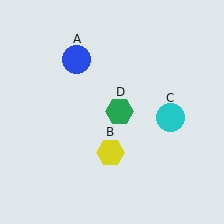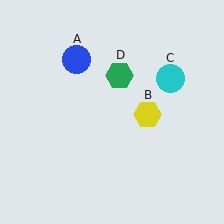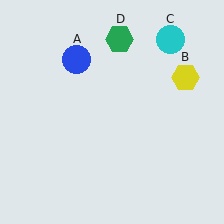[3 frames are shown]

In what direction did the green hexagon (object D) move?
The green hexagon (object D) moved up.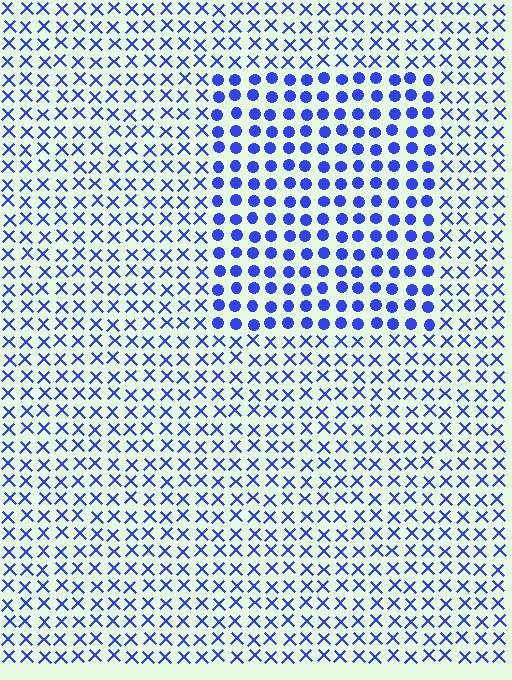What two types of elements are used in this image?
The image uses circles inside the rectangle region and X marks outside it.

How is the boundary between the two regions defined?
The boundary is defined by a change in element shape: circles inside vs. X marks outside. All elements share the same color and spacing.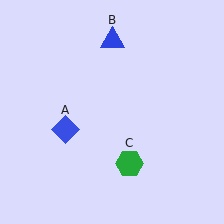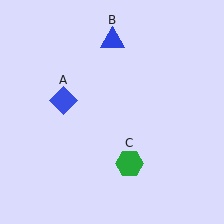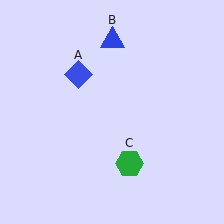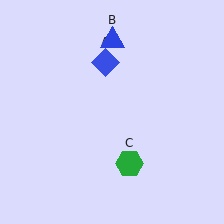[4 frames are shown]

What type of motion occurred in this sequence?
The blue diamond (object A) rotated clockwise around the center of the scene.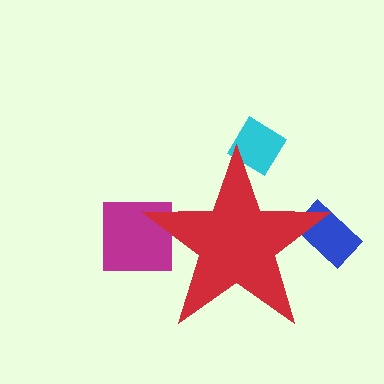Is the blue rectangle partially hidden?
Yes, the blue rectangle is partially hidden behind the red star.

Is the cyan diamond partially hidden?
Yes, the cyan diamond is partially hidden behind the red star.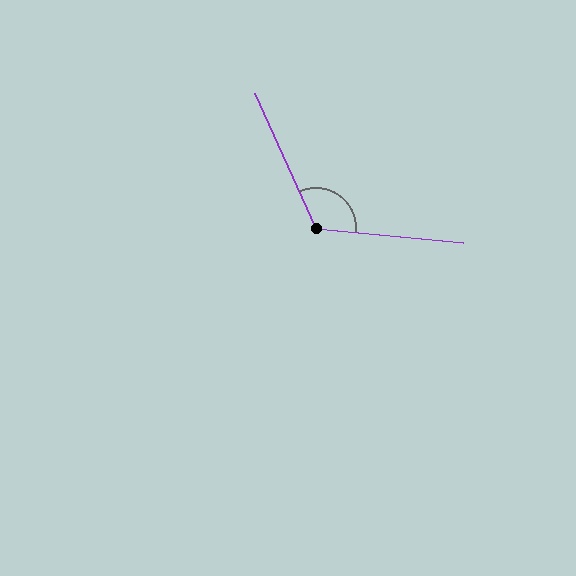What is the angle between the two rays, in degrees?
Approximately 120 degrees.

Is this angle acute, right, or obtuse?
It is obtuse.